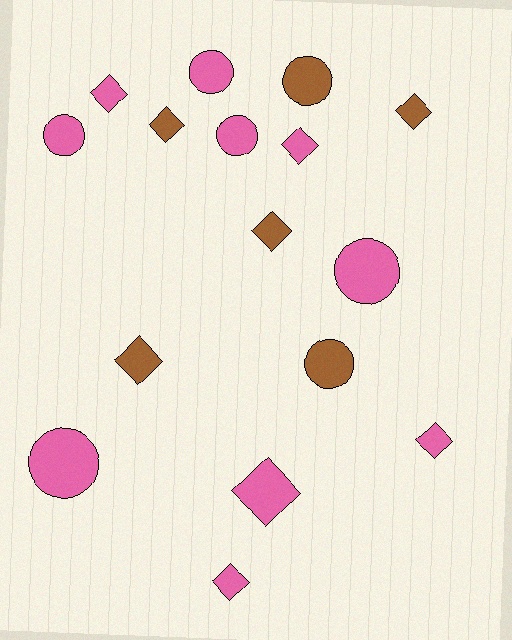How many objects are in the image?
There are 16 objects.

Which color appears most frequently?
Pink, with 10 objects.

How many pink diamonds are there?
There are 5 pink diamonds.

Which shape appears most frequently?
Diamond, with 9 objects.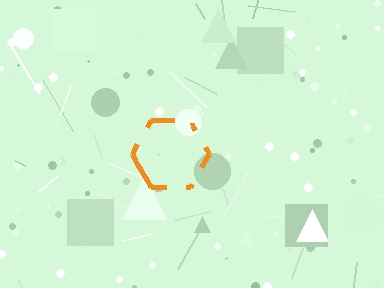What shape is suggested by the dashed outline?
The dashed outline suggests a hexagon.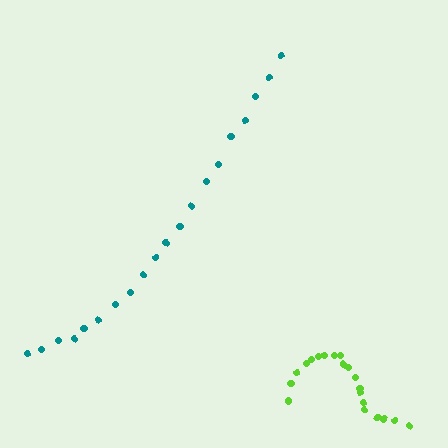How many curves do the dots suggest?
There are 2 distinct paths.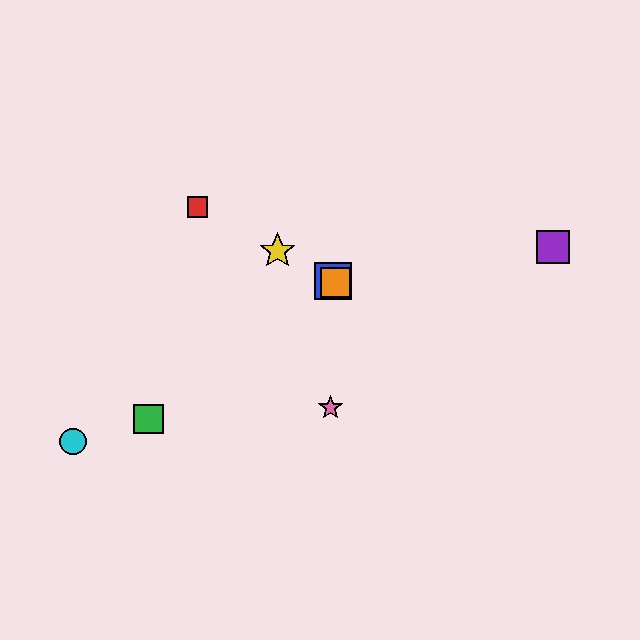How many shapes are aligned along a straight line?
4 shapes (the red square, the blue square, the yellow star, the orange square) are aligned along a straight line.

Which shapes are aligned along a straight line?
The red square, the blue square, the yellow star, the orange square are aligned along a straight line.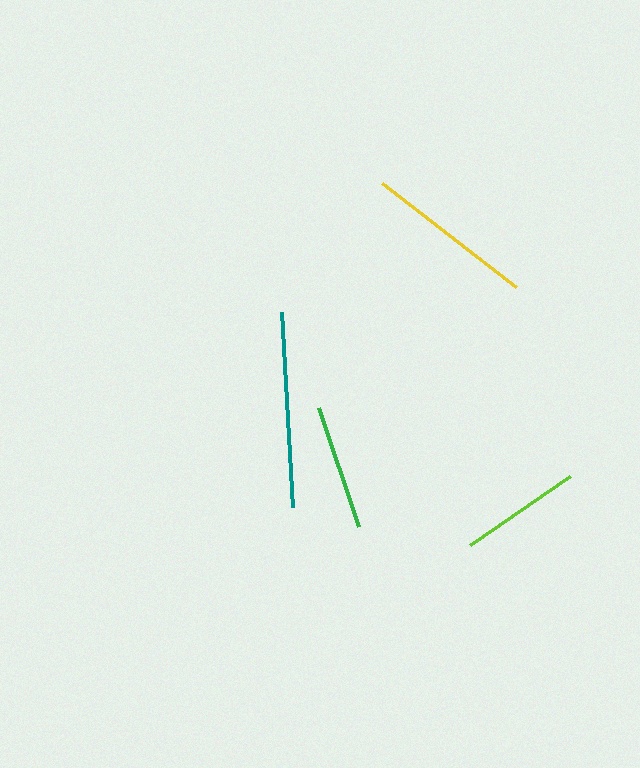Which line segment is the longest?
The teal line is the longest at approximately 196 pixels.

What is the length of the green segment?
The green segment is approximately 126 pixels long.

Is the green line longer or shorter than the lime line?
The green line is longer than the lime line.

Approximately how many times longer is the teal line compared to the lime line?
The teal line is approximately 1.6 times the length of the lime line.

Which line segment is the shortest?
The lime line is the shortest at approximately 122 pixels.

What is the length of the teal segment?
The teal segment is approximately 196 pixels long.